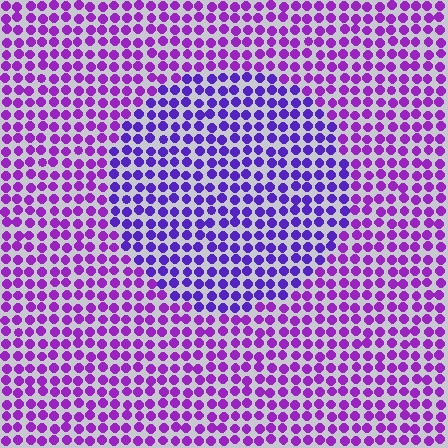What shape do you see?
I see a circle.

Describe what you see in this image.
The image is filled with small purple elements in a uniform arrangement. A circle-shaped region is visible where the elements are tinted to a slightly different hue, forming a subtle color boundary.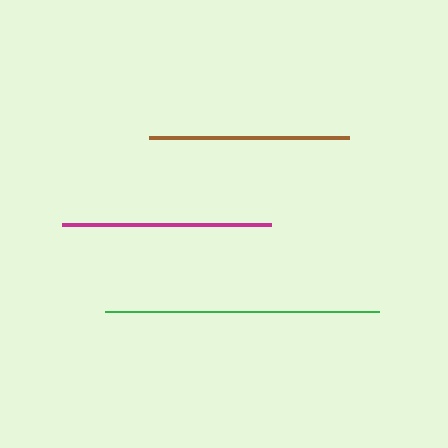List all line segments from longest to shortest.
From longest to shortest: green, magenta, brown.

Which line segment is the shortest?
The brown line is the shortest at approximately 200 pixels.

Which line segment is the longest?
The green line is the longest at approximately 274 pixels.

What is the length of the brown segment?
The brown segment is approximately 200 pixels long.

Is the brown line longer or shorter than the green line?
The green line is longer than the brown line.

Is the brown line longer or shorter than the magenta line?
The magenta line is longer than the brown line.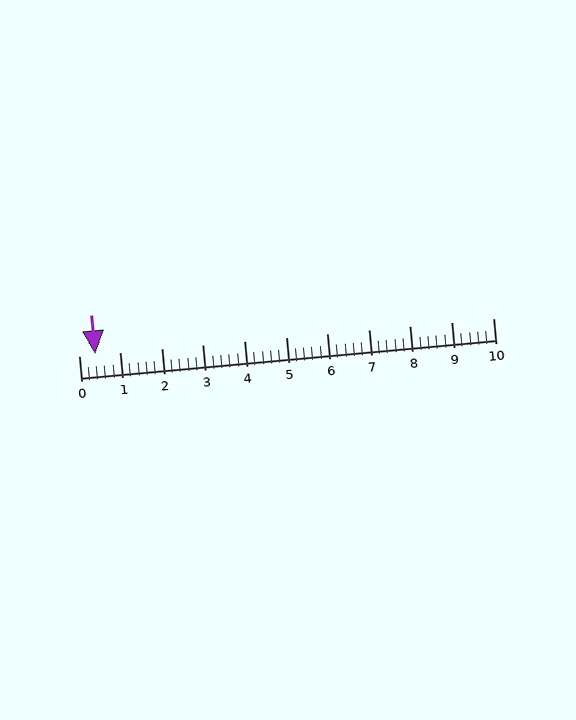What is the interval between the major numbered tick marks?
The major tick marks are spaced 1 units apart.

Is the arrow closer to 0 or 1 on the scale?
The arrow is closer to 0.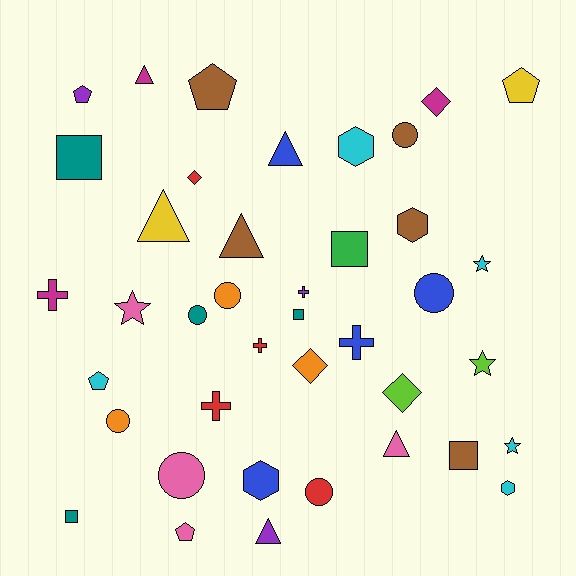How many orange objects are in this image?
There are 3 orange objects.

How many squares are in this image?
There are 5 squares.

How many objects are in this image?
There are 40 objects.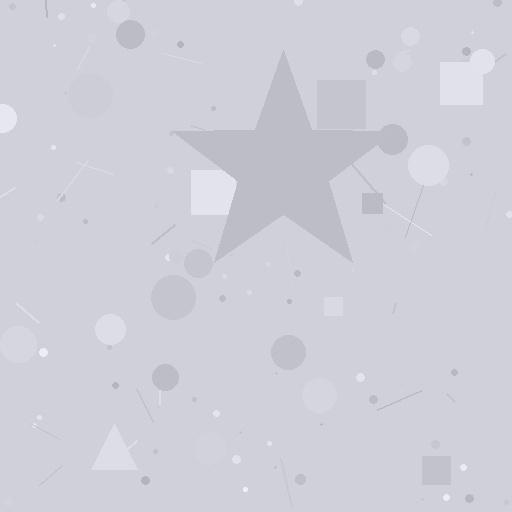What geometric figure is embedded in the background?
A star is embedded in the background.